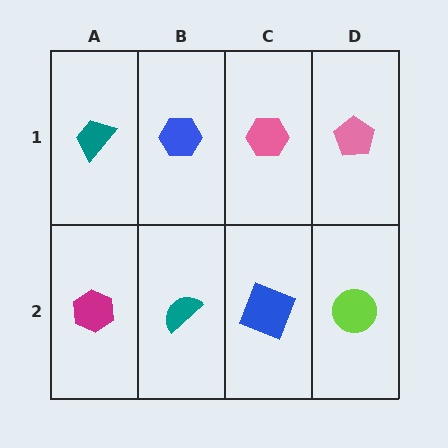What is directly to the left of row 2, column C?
A teal semicircle.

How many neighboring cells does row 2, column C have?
3.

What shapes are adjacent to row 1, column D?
A lime circle (row 2, column D), a pink hexagon (row 1, column C).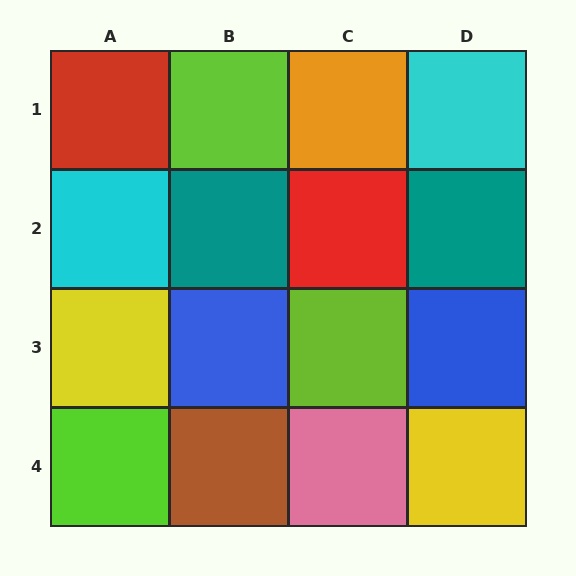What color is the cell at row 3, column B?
Blue.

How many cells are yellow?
2 cells are yellow.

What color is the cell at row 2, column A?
Cyan.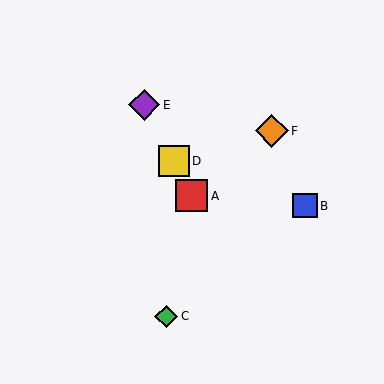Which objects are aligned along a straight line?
Objects A, D, E are aligned along a straight line.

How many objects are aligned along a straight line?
3 objects (A, D, E) are aligned along a straight line.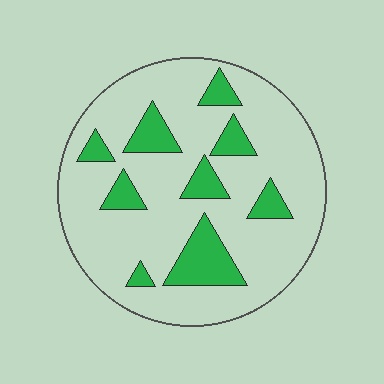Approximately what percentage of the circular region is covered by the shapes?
Approximately 20%.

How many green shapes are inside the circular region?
9.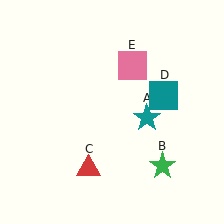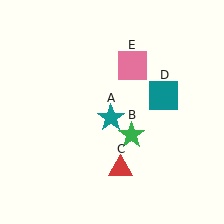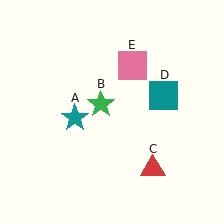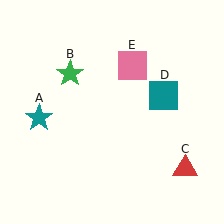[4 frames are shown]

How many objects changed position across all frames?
3 objects changed position: teal star (object A), green star (object B), red triangle (object C).